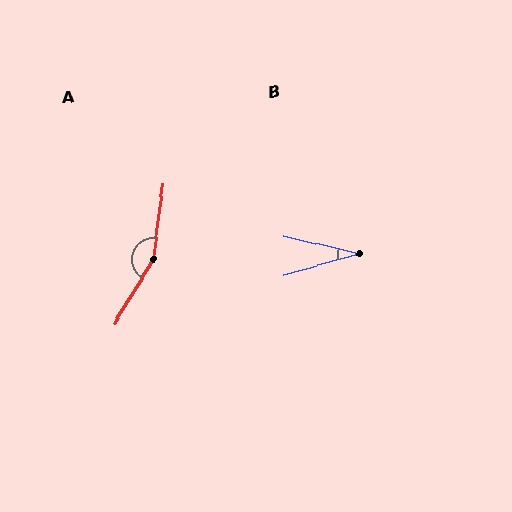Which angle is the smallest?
B, at approximately 29 degrees.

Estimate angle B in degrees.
Approximately 29 degrees.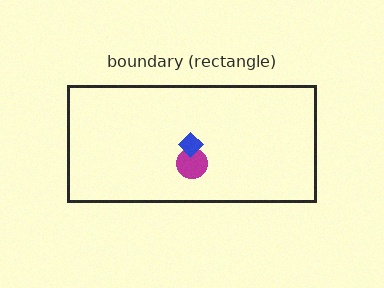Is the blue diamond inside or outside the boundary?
Inside.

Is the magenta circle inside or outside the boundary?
Inside.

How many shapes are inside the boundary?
2 inside, 0 outside.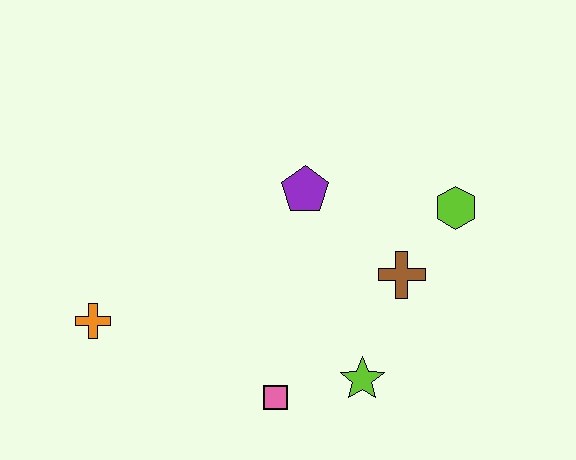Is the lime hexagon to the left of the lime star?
No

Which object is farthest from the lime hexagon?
The orange cross is farthest from the lime hexagon.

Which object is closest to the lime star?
The pink square is closest to the lime star.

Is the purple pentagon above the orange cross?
Yes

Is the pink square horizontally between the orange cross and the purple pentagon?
Yes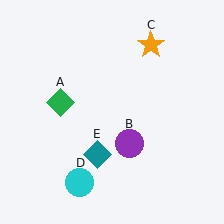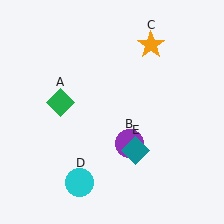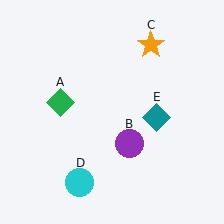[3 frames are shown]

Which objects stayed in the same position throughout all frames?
Green diamond (object A) and purple circle (object B) and orange star (object C) and cyan circle (object D) remained stationary.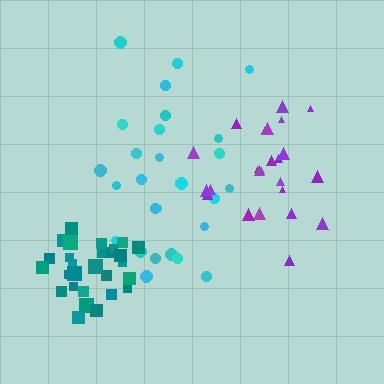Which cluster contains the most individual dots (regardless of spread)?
Teal (28).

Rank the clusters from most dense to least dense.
teal, purple, cyan.